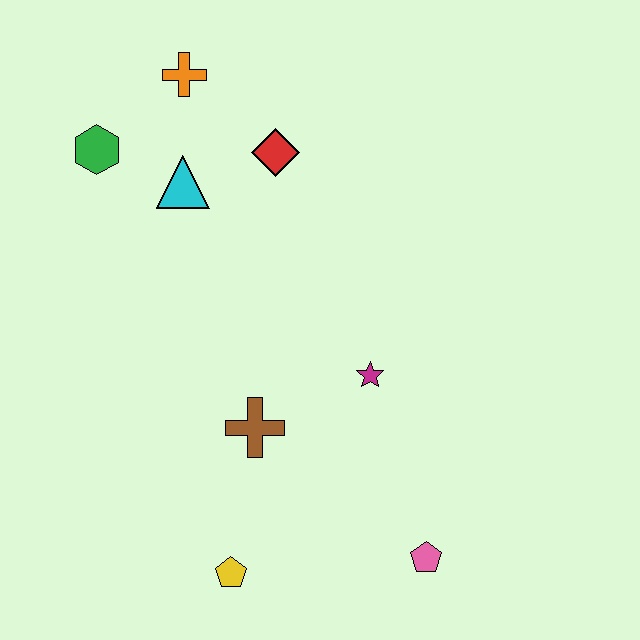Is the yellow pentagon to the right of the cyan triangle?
Yes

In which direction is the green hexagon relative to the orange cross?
The green hexagon is to the left of the orange cross.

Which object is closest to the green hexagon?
The cyan triangle is closest to the green hexagon.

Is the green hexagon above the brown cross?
Yes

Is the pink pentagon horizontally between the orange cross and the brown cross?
No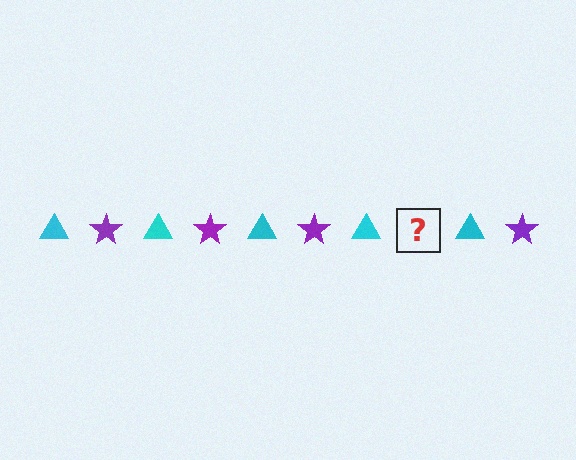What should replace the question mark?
The question mark should be replaced with a purple star.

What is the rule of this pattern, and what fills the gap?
The rule is that the pattern alternates between cyan triangle and purple star. The gap should be filled with a purple star.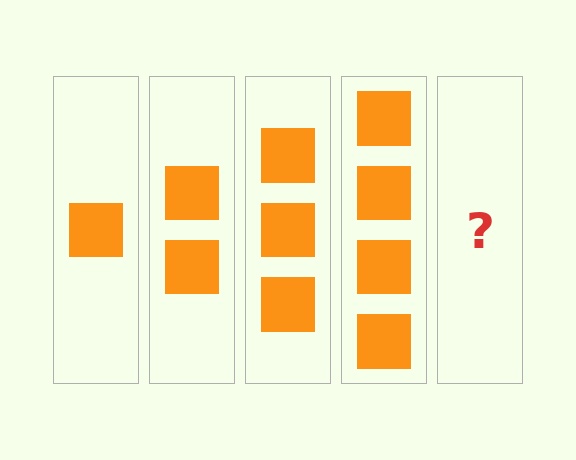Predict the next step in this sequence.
The next step is 5 squares.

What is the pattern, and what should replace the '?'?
The pattern is that each step adds one more square. The '?' should be 5 squares.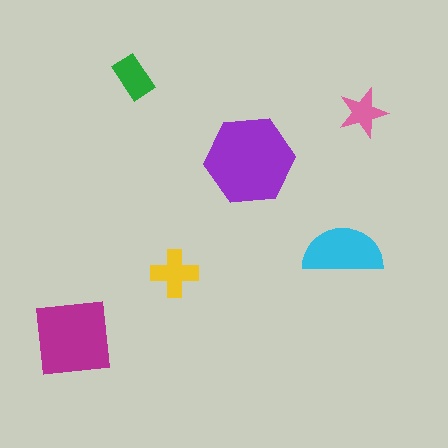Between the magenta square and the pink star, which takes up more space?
The magenta square.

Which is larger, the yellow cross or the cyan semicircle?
The cyan semicircle.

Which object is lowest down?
The magenta square is bottommost.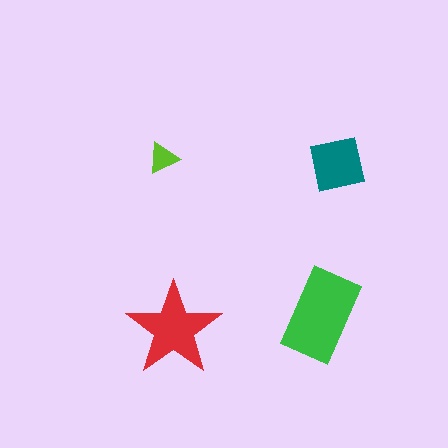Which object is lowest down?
The red star is bottommost.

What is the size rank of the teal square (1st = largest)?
3rd.